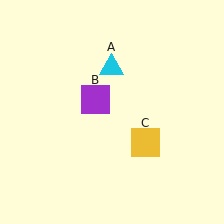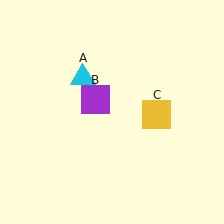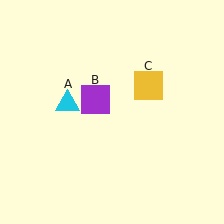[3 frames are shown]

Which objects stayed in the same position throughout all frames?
Purple square (object B) remained stationary.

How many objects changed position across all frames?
2 objects changed position: cyan triangle (object A), yellow square (object C).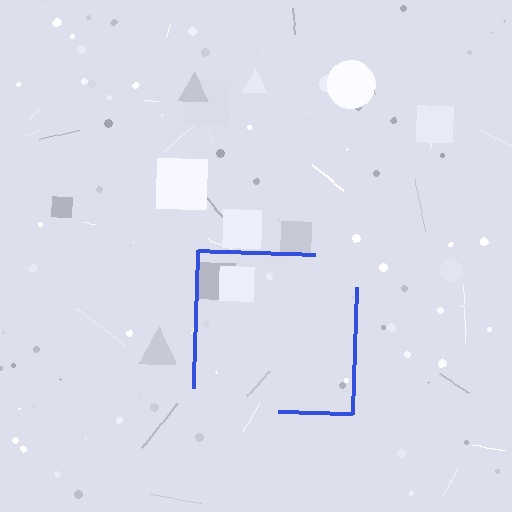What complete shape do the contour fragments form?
The contour fragments form a square.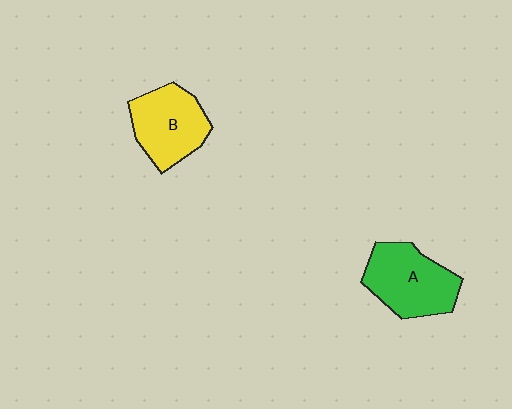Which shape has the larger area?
Shape A (green).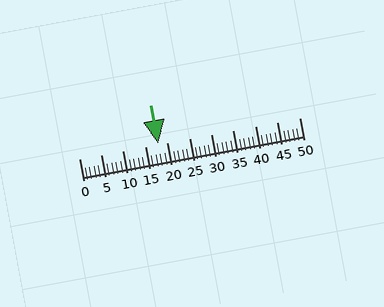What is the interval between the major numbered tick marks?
The major tick marks are spaced 5 units apart.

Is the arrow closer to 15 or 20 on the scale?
The arrow is closer to 20.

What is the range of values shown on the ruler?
The ruler shows values from 0 to 50.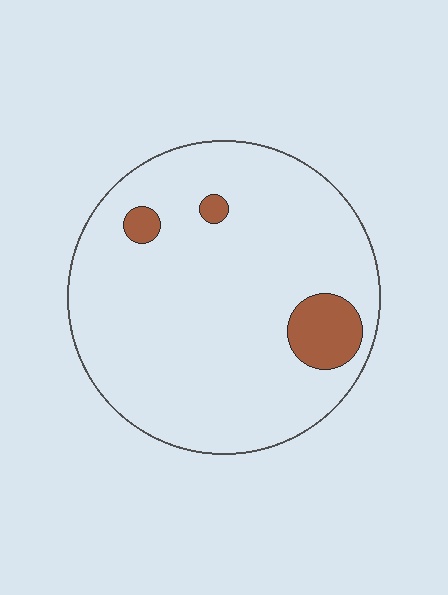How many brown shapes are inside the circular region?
3.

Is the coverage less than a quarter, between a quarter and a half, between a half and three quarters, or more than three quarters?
Less than a quarter.